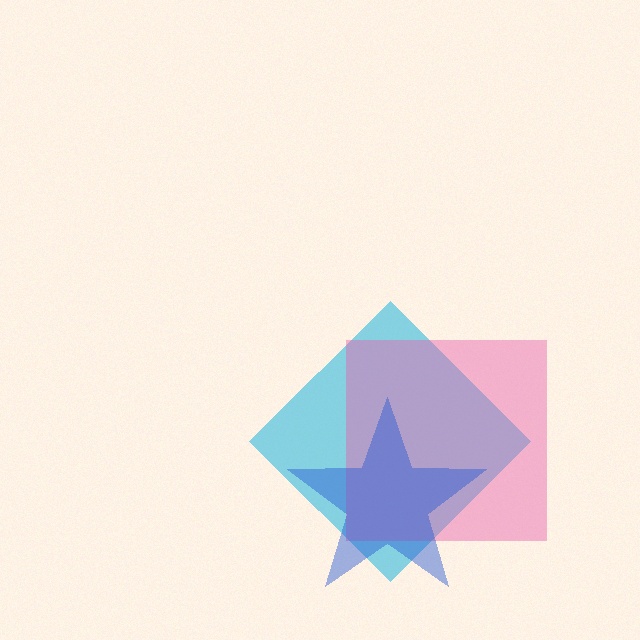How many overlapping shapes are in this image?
There are 3 overlapping shapes in the image.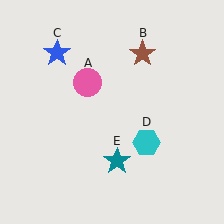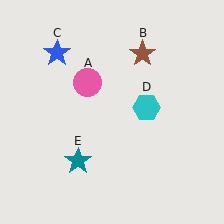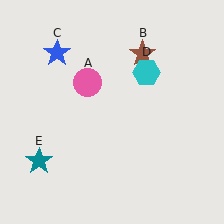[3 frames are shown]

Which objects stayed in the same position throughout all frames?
Pink circle (object A) and brown star (object B) and blue star (object C) remained stationary.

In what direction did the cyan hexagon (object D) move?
The cyan hexagon (object D) moved up.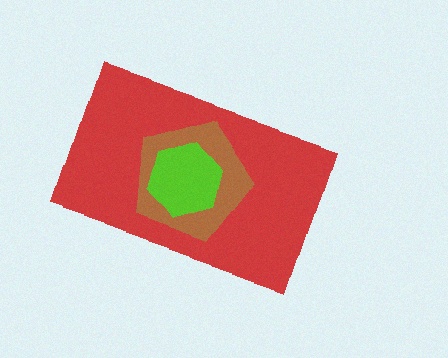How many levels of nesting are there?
3.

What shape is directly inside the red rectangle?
The brown pentagon.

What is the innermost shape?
The lime hexagon.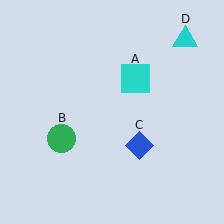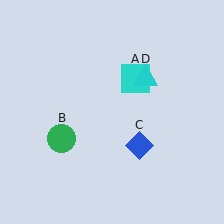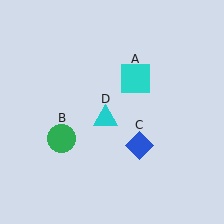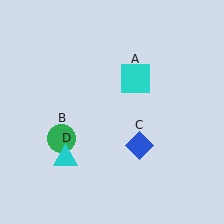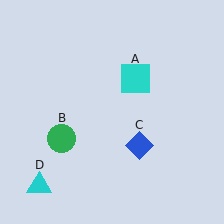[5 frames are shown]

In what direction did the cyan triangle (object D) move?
The cyan triangle (object D) moved down and to the left.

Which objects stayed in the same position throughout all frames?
Cyan square (object A) and green circle (object B) and blue diamond (object C) remained stationary.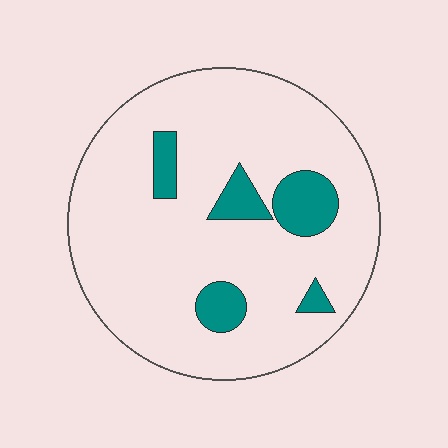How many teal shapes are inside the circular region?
5.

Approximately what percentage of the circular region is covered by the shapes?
Approximately 15%.